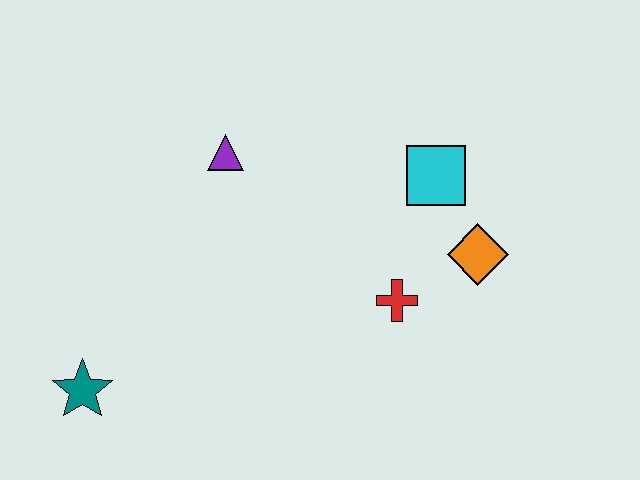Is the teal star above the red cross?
No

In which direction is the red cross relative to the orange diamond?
The red cross is to the left of the orange diamond.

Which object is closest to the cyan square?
The orange diamond is closest to the cyan square.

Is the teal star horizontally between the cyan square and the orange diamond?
No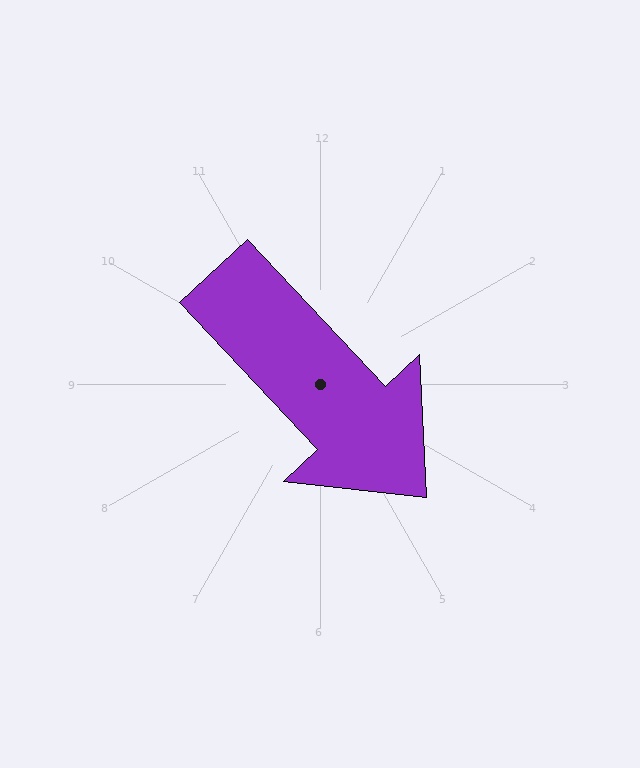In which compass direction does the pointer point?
Southeast.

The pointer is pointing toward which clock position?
Roughly 5 o'clock.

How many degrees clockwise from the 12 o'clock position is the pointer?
Approximately 137 degrees.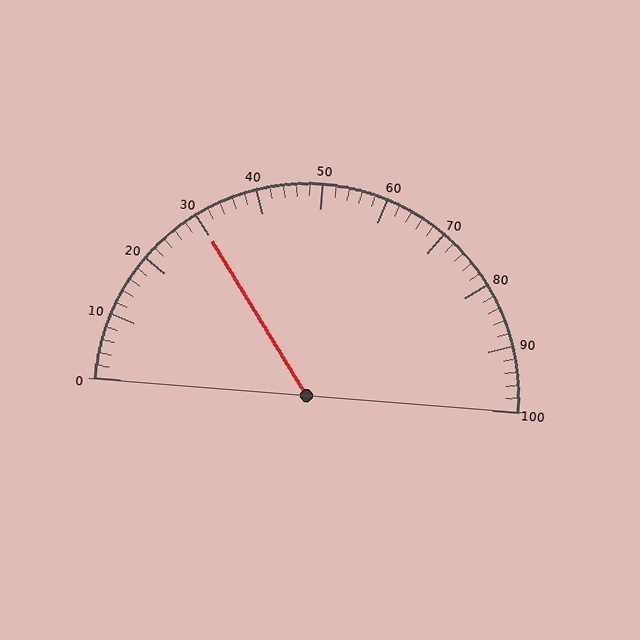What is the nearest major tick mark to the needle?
The nearest major tick mark is 30.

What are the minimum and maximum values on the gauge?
The gauge ranges from 0 to 100.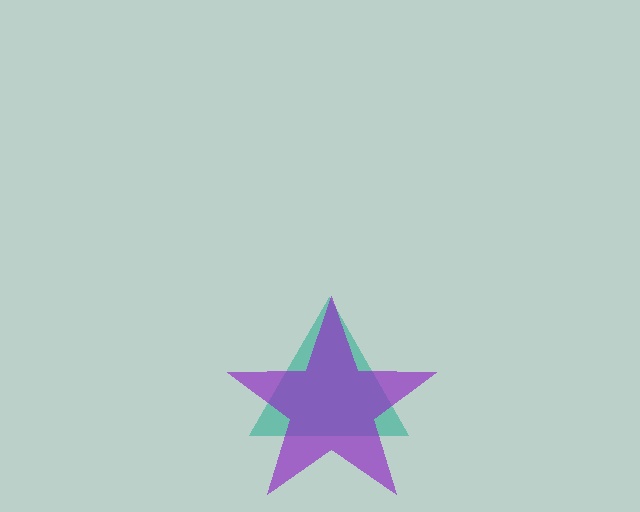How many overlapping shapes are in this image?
There are 2 overlapping shapes in the image.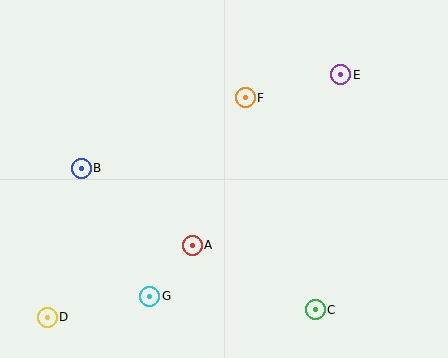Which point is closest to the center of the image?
Point A at (192, 245) is closest to the center.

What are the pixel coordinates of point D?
Point D is at (47, 317).